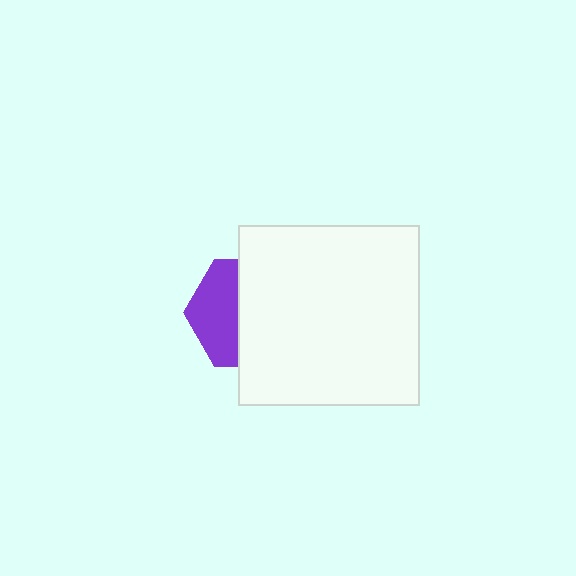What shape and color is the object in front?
The object in front is a white square.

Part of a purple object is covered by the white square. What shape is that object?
It is a hexagon.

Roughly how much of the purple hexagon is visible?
A small part of it is visible (roughly 42%).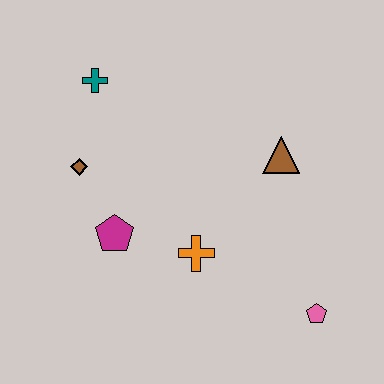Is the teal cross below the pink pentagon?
No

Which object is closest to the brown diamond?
The magenta pentagon is closest to the brown diamond.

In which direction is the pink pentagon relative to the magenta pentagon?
The pink pentagon is to the right of the magenta pentagon.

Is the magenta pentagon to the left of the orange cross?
Yes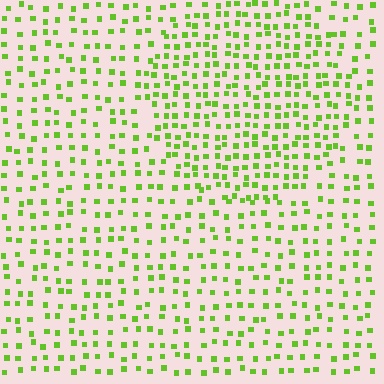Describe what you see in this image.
The image contains small lime elements arranged at two different densities. A circle-shaped region is visible where the elements are more densely packed than the surrounding area.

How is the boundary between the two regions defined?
The boundary is defined by a change in element density (approximately 1.7x ratio). All elements are the same color, size, and shape.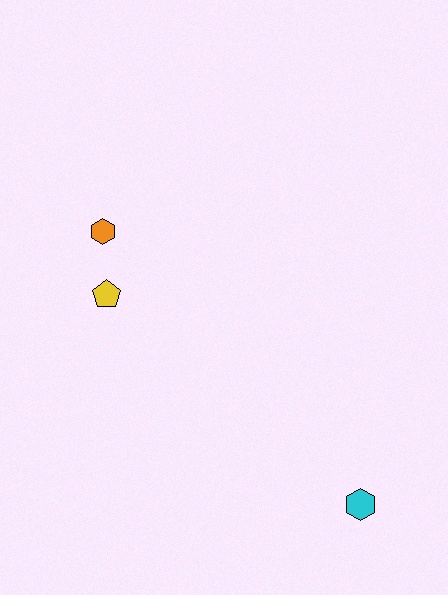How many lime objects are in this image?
There are no lime objects.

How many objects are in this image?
There are 3 objects.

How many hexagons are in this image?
There are 2 hexagons.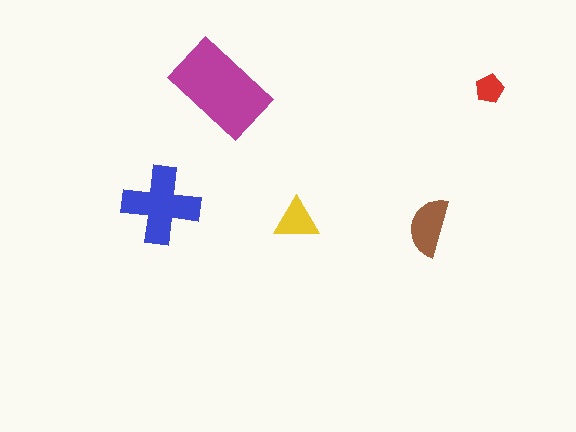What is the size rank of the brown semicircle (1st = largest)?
3rd.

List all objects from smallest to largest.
The red pentagon, the yellow triangle, the brown semicircle, the blue cross, the magenta rectangle.